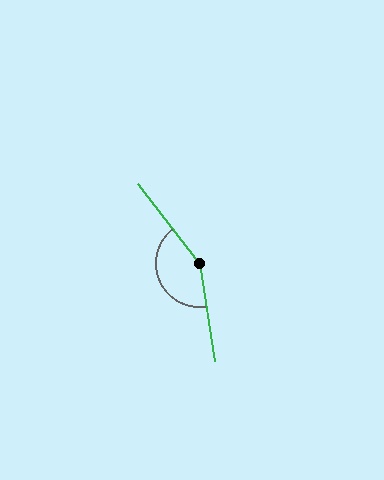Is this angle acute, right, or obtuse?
It is obtuse.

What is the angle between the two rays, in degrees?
Approximately 151 degrees.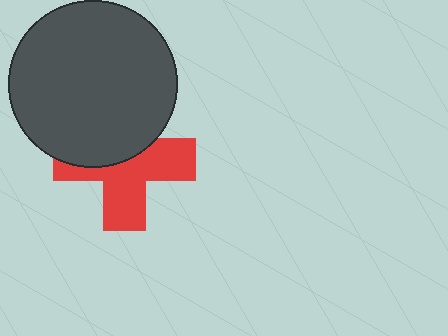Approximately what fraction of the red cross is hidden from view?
Roughly 44% of the red cross is hidden behind the dark gray circle.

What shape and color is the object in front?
The object in front is a dark gray circle.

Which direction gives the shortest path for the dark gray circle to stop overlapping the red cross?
Moving up gives the shortest separation.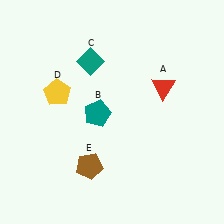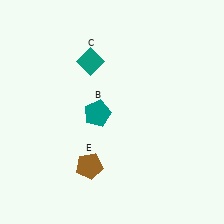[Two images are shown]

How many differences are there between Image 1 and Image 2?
There are 2 differences between the two images.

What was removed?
The yellow pentagon (D), the red triangle (A) were removed in Image 2.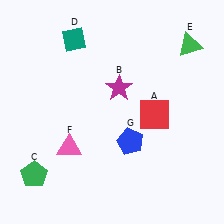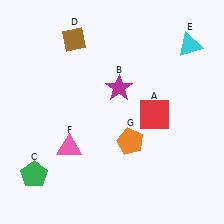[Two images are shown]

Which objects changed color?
D changed from teal to brown. E changed from green to cyan. G changed from blue to orange.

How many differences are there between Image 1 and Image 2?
There are 3 differences between the two images.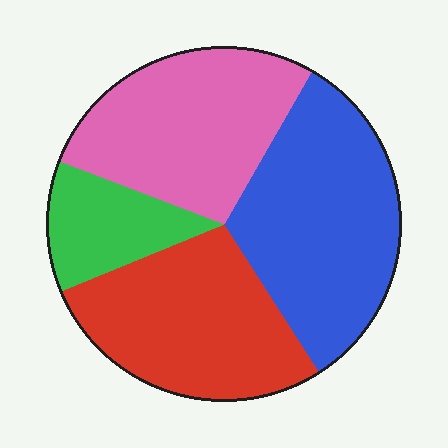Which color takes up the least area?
Green, at roughly 10%.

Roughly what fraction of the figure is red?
Red takes up between a sixth and a third of the figure.